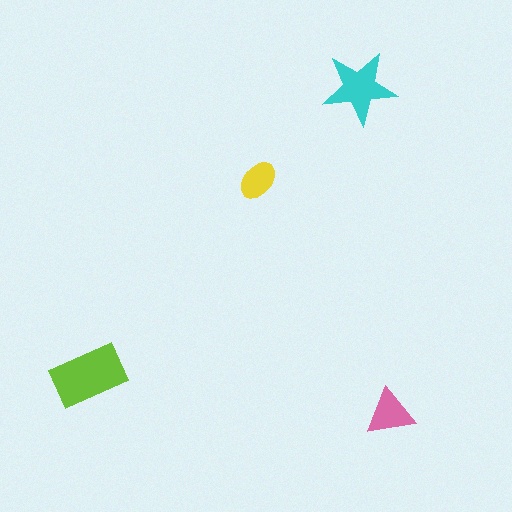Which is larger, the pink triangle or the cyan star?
The cyan star.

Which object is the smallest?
The yellow ellipse.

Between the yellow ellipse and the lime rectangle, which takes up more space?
The lime rectangle.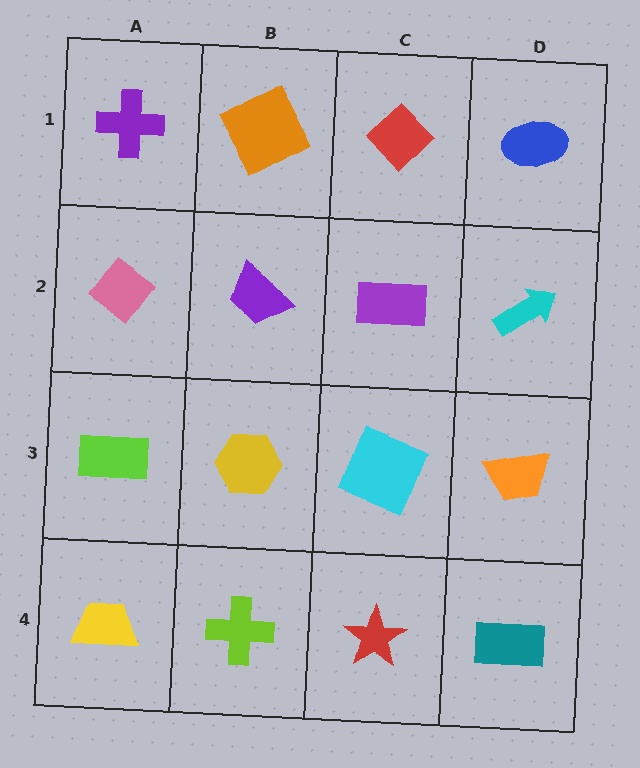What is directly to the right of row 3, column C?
An orange trapezoid.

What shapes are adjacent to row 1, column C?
A purple rectangle (row 2, column C), an orange square (row 1, column B), a blue ellipse (row 1, column D).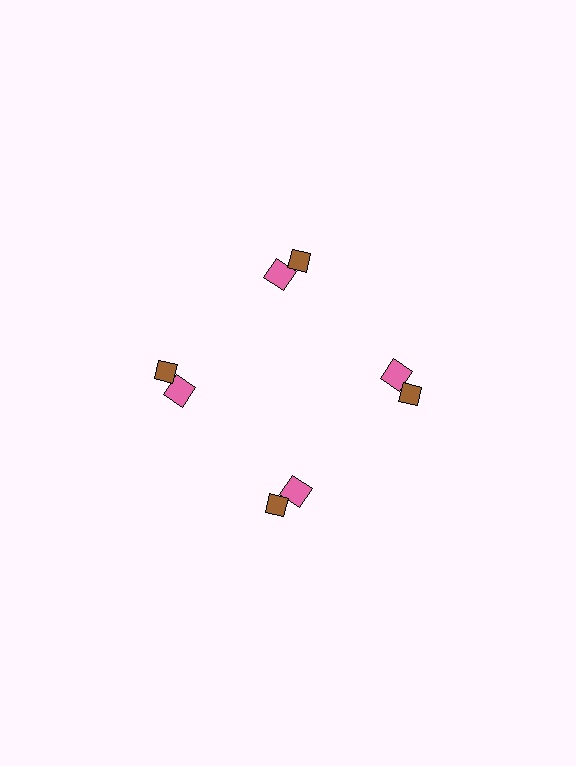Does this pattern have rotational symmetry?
Yes, this pattern has 4-fold rotational symmetry. It looks the same after rotating 90 degrees around the center.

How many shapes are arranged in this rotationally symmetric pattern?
There are 8 shapes, arranged in 4 groups of 2.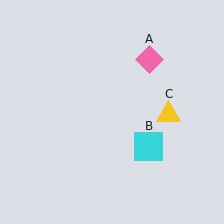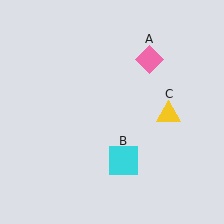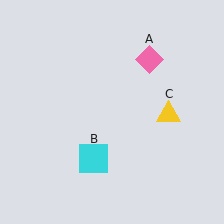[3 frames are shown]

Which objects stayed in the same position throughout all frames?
Pink diamond (object A) and yellow triangle (object C) remained stationary.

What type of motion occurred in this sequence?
The cyan square (object B) rotated clockwise around the center of the scene.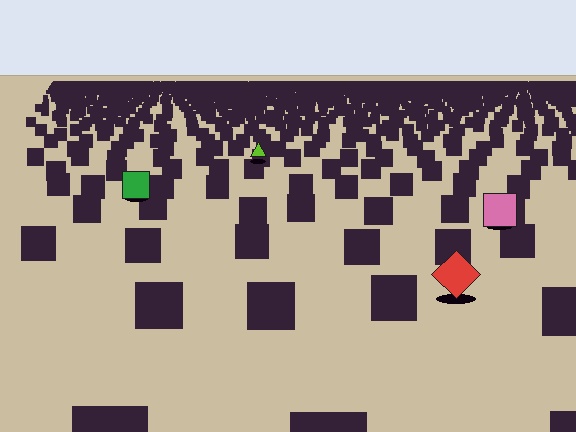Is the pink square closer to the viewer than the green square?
Yes. The pink square is closer — you can tell from the texture gradient: the ground texture is coarser near it.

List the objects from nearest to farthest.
From nearest to farthest: the red diamond, the pink square, the green square, the lime triangle.